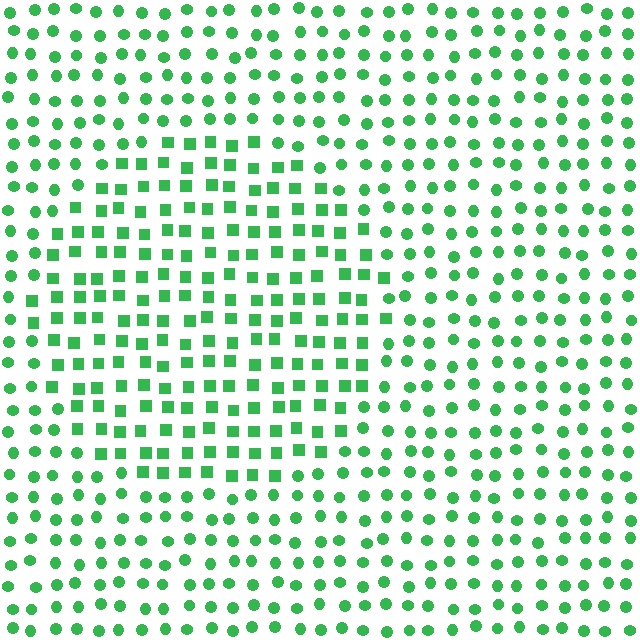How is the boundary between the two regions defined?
The boundary is defined by a change in element shape: squares inside vs. circles outside. All elements share the same color and spacing.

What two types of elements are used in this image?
The image uses squares inside the circle region and circles outside it.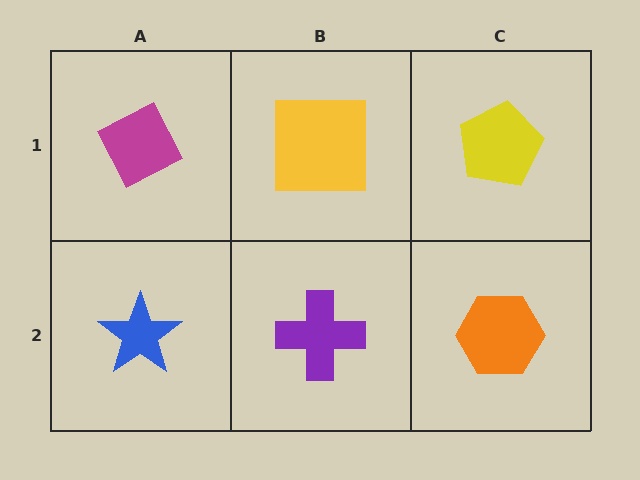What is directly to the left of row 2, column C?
A purple cross.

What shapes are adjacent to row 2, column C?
A yellow pentagon (row 1, column C), a purple cross (row 2, column B).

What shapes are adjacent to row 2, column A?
A magenta diamond (row 1, column A), a purple cross (row 2, column B).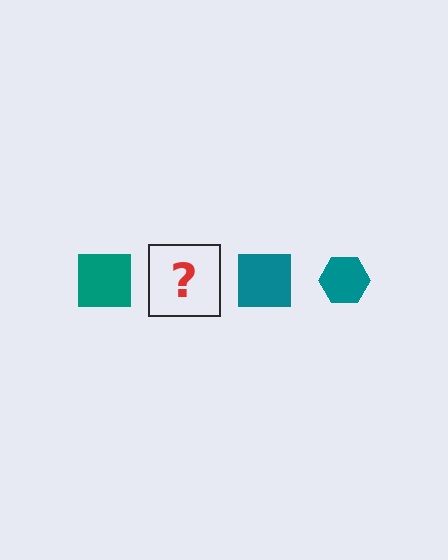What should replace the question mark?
The question mark should be replaced with a teal hexagon.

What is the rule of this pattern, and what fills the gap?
The rule is that the pattern cycles through square, hexagon shapes in teal. The gap should be filled with a teal hexagon.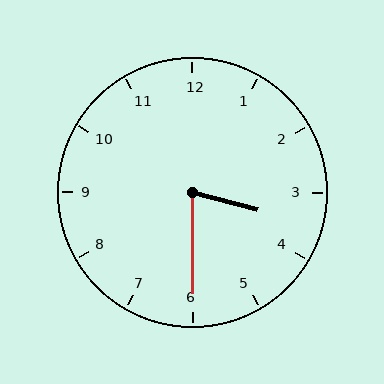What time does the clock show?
3:30.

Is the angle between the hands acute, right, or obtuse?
It is acute.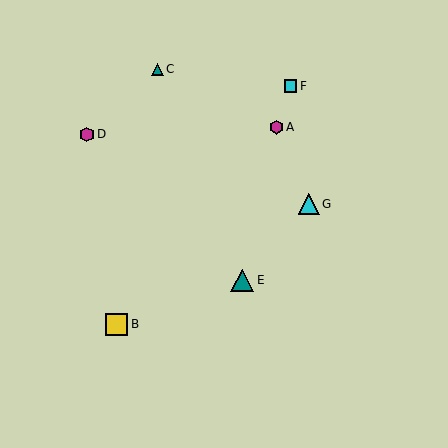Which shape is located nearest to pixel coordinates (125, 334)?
The yellow square (labeled B) at (117, 324) is nearest to that location.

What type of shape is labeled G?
Shape G is a cyan triangle.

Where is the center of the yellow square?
The center of the yellow square is at (117, 324).